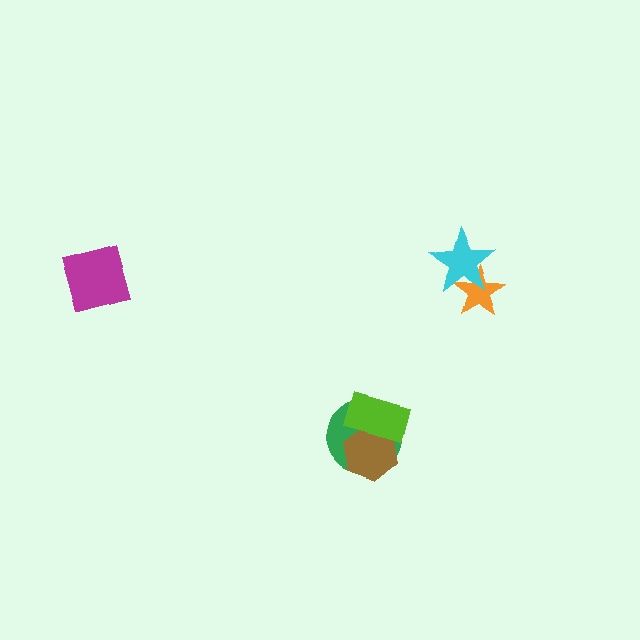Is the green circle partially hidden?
Yes, it is partially covered by another shape.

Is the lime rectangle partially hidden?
No, no other shape covers it.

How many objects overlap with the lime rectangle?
2 objects overlap with the lime rectangle.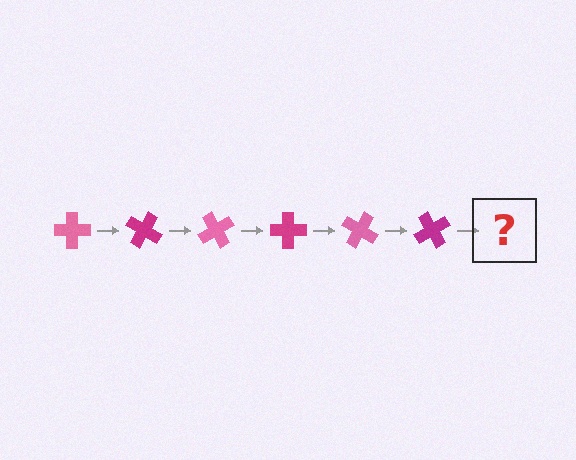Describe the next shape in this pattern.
It should be a pink cross, rotated 180 degrees from the start.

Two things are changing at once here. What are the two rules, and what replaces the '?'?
The two rules are that it rotates 30 degrees each step and the color cycles through pink and magenta. The '?' should be a pink cross, rotated 180 degrees from the start.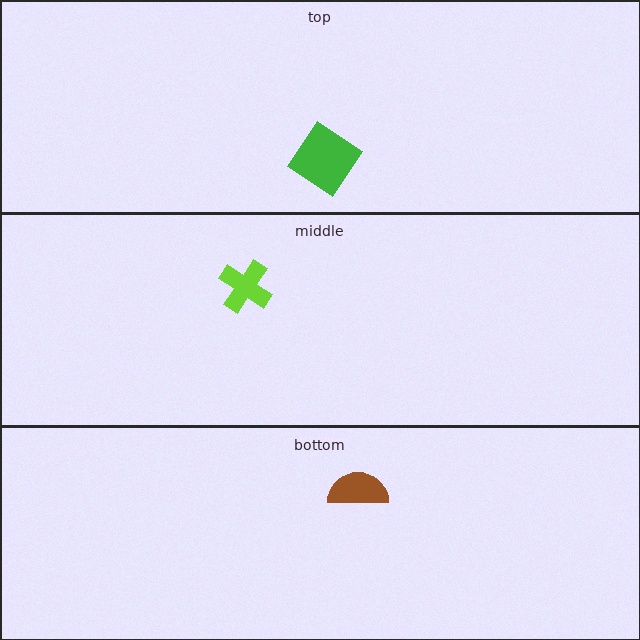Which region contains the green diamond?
The top region.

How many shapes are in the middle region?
1.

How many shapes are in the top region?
1.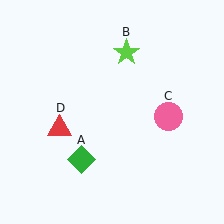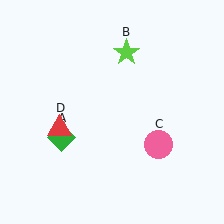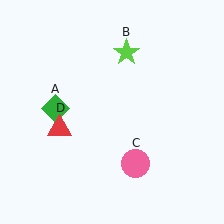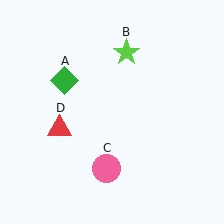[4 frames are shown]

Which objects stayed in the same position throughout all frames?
Lime star (object B) and red triangle (object D) remained stationary.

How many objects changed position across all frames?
2 objects changed position: green diamond (object A), pink circle (object C).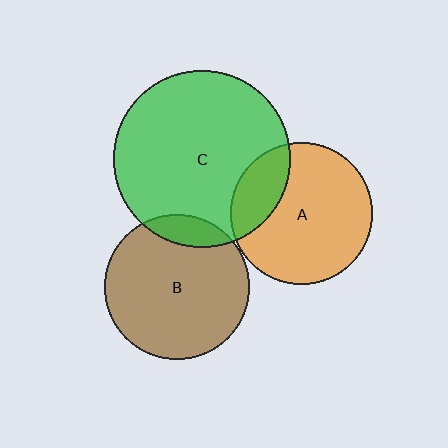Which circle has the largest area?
Circle C (green).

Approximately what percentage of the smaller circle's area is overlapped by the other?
Approximately 10%.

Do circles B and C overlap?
Yes.